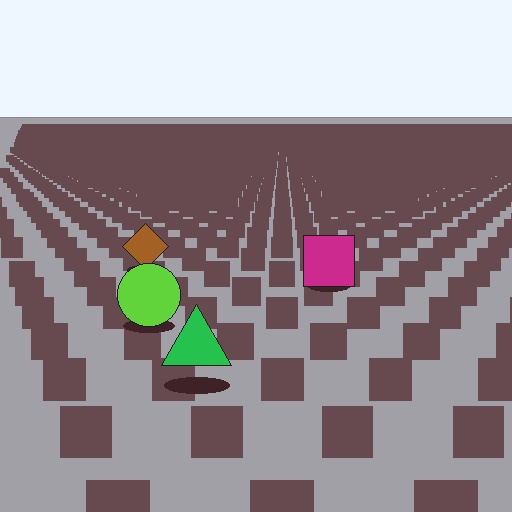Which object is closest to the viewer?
The green triangle is closest. The texture marks near it are larger and more spread out.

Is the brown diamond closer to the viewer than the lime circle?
No. The lime circle is closer — you can tell from the texture gradient: the ground texture is coarser near it.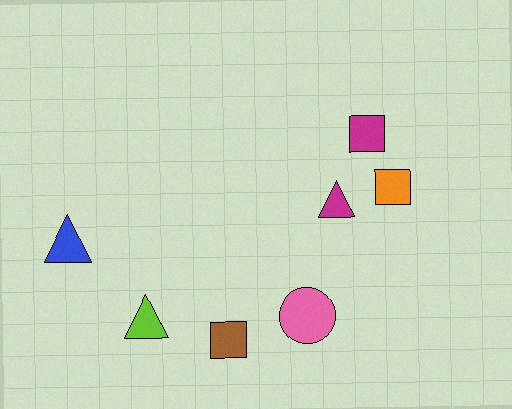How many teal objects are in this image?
There are no teal objects.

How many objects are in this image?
There are 7 objects.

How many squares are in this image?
There are 3 squares.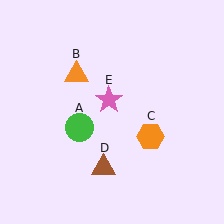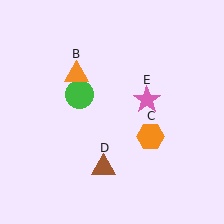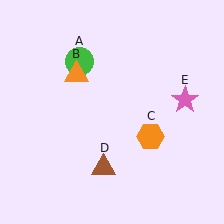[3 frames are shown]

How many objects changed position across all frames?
2 objects changed position: green circle (object A), pink star (object E).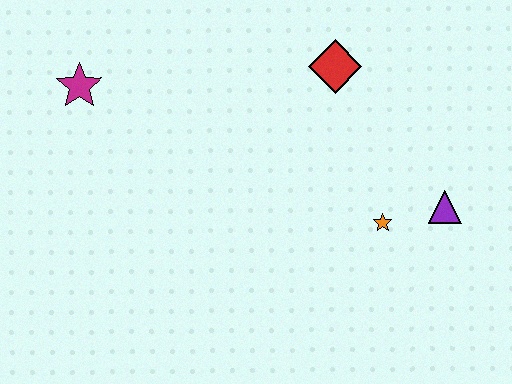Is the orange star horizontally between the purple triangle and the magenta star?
Yes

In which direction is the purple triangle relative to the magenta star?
The purple triangle is to the right of the magenta star.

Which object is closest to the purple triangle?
The orange star is closest to the purple triangle.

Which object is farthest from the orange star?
The magenta star is farthest from the orange star.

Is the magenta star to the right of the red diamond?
No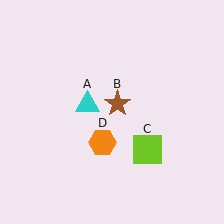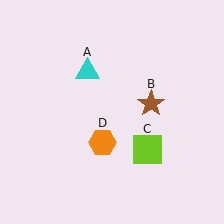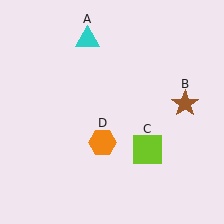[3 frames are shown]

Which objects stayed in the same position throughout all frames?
Lime square (object C) and orange hexagon (object D) remained stationary.